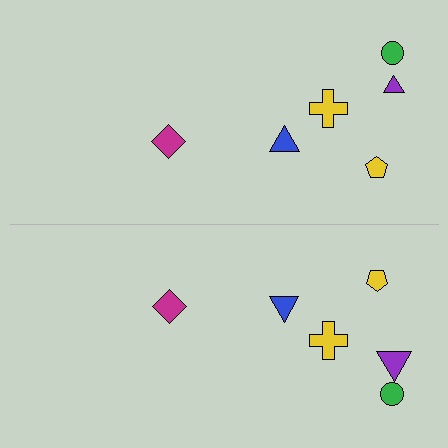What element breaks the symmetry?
The purple triangle on the bottom side has a different size than its mirror counterpart.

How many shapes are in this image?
There are 12 shapes in this image.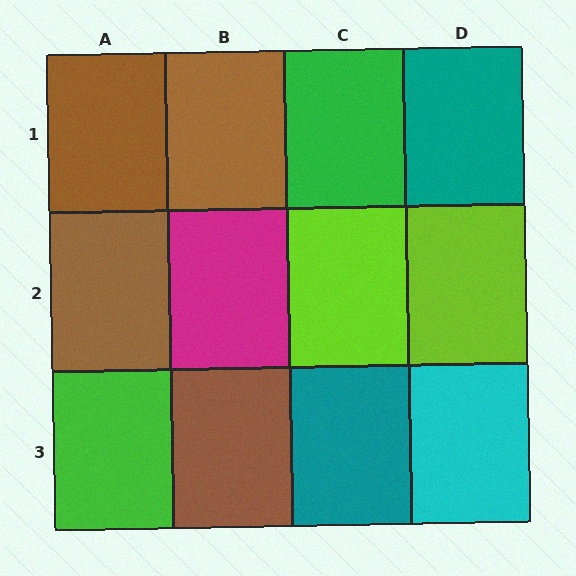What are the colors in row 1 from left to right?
Brown, brown, green, teal.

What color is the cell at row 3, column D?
Cyan.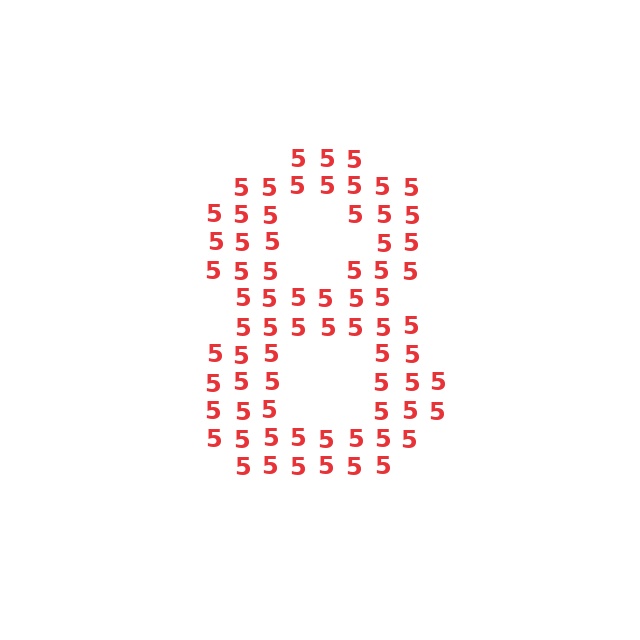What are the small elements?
The small elements are digit 5's.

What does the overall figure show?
The overall figure shows the digit 8.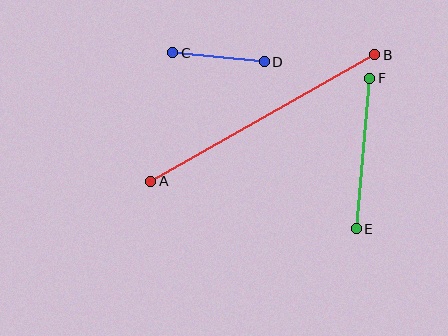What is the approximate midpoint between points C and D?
The midpoint is at approximately (218, 57) pixels.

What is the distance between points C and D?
The distance is approximately 92 pixels.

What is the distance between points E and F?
The distance is approximately 151 pixels.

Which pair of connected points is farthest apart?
Points A and B are farthest apart.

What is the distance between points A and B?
The distance is approximately 257 pixels.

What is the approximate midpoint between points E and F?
The midpoint is at approximately (363, 153) pixels.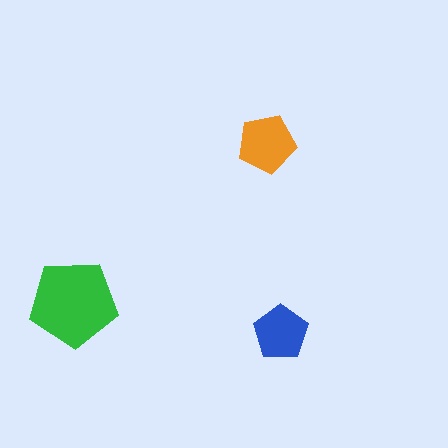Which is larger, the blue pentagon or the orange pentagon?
The orange one.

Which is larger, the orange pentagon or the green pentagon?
The green one.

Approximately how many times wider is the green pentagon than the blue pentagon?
About 1.5 times wider.